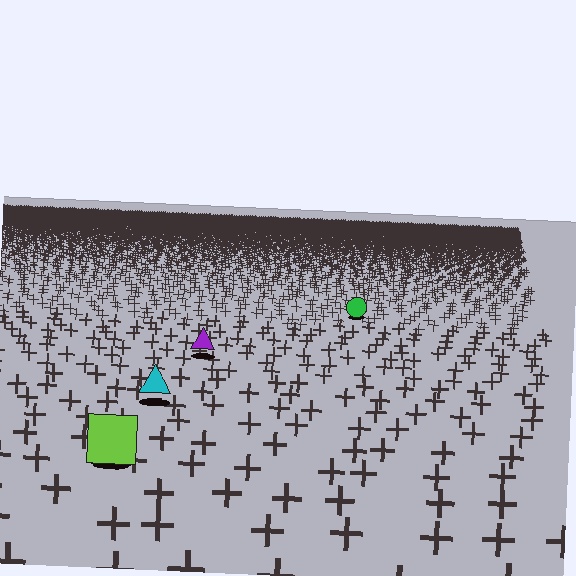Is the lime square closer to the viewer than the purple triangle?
Yes. The lime square is closer — you can tell from the texture gradient: the ground texture is coarser near it.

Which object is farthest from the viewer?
The green circle is farthest from the viewer. It appears smaller and the ground texture around it is denser.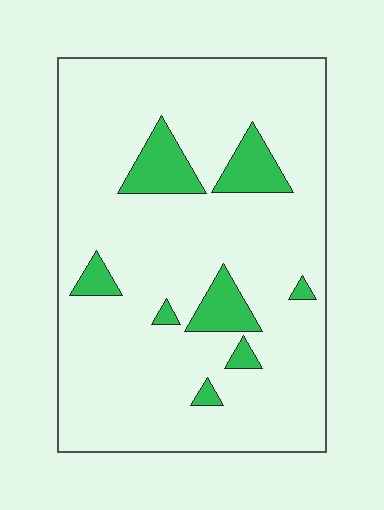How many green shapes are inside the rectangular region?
8.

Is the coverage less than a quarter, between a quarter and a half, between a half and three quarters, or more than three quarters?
Less than a quarter.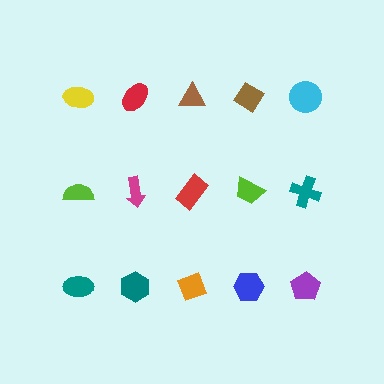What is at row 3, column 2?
A teal hexagon.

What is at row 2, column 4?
A lime trapezoid.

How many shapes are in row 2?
5 shapes.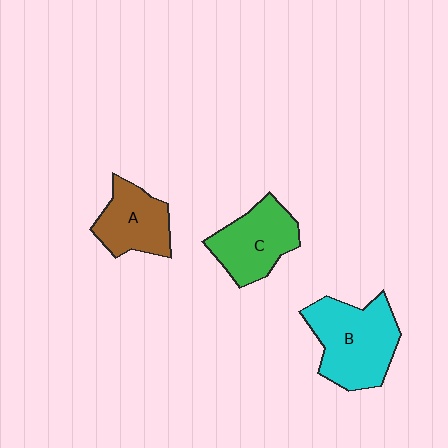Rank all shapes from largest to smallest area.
From largest to smallest: B (cyan), C (green), A (brown).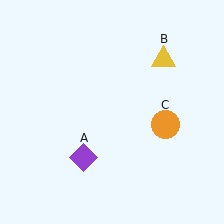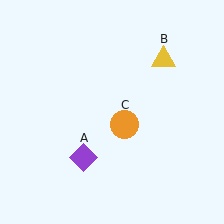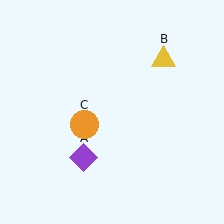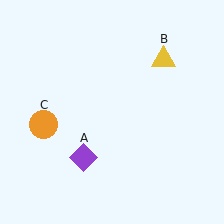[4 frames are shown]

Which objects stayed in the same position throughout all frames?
Purple diamond (object A) and yellow triangle (object B) remained stationary.